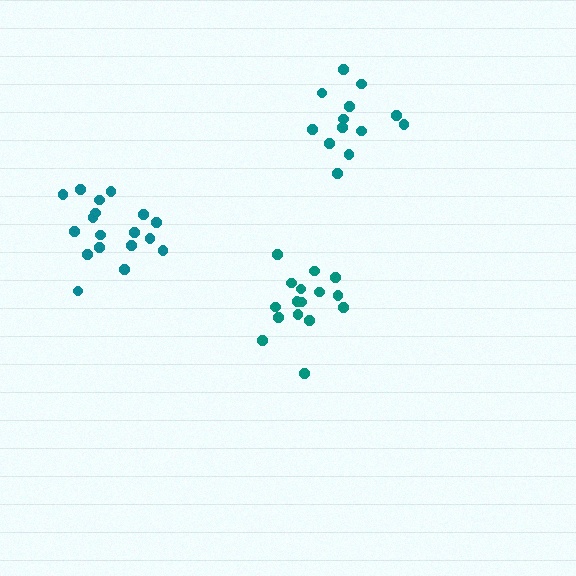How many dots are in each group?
Group 1: 18 dots, Group 2: 17 dots, Group 3: 13 dots (48 total).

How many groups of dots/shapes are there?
There are 3 groups.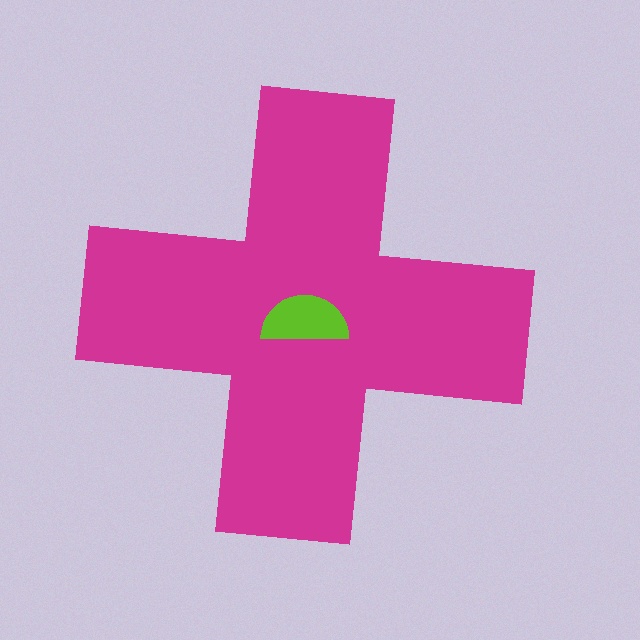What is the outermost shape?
The magenta cross.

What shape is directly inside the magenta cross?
The lime semicircle.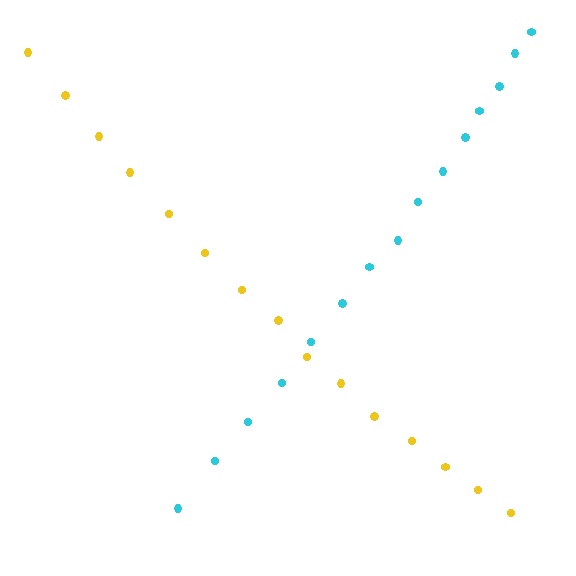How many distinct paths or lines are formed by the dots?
There are 2 distinct paths.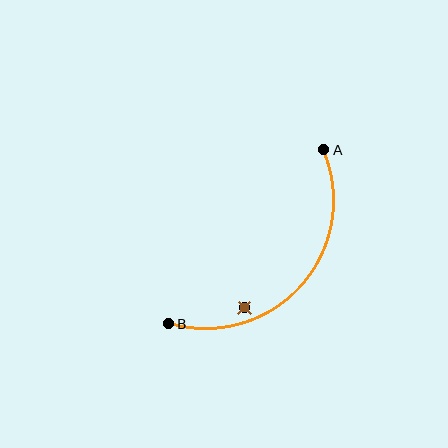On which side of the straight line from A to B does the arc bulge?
The arc bulges below and to the right of the straight line connecting A and B.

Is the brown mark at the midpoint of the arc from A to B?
No — the brown mark does not lie on the arc at all. It sits slightly inside the curve.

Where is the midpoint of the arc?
The arc midpoint is the point on the curve farthest from the straight line joining A and B. It sits below and to the right of that line.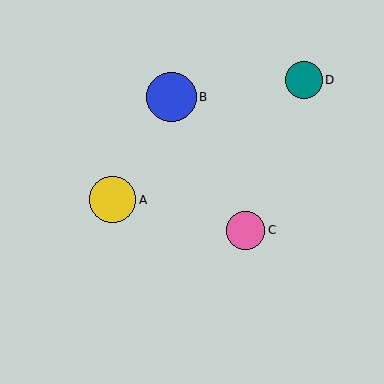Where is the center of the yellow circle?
The center of the yellow circle is at (113, 200).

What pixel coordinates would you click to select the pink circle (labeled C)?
Click at (245, 230) to select the pink circle C.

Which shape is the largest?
The blue circle (labeled B) is the largest.